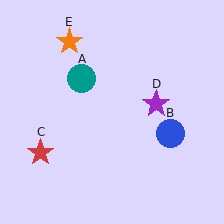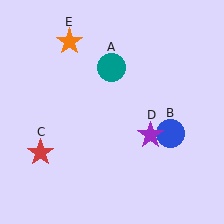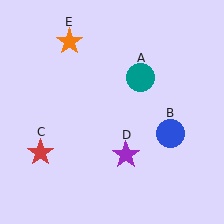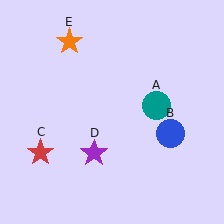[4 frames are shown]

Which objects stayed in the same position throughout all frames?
Blue circle (object B) and red star (object C) and orange star (object E) remained stationary.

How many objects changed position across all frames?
2 objects changed position: teal circle (object A), purple star (object D).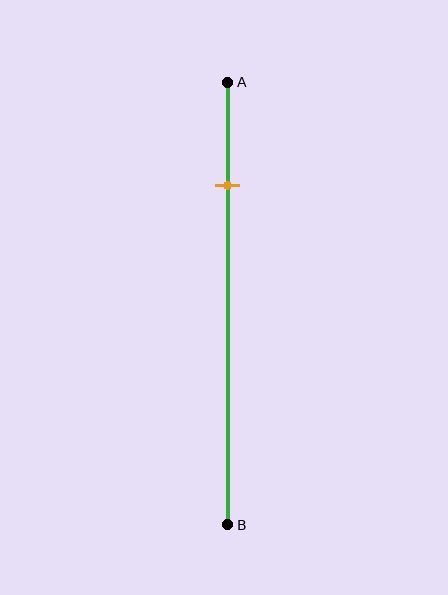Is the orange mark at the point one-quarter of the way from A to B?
Yes, the mark is approximately at the one-quarter point.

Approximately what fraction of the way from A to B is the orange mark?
The orange mark is approximately 25% of the way from A to B.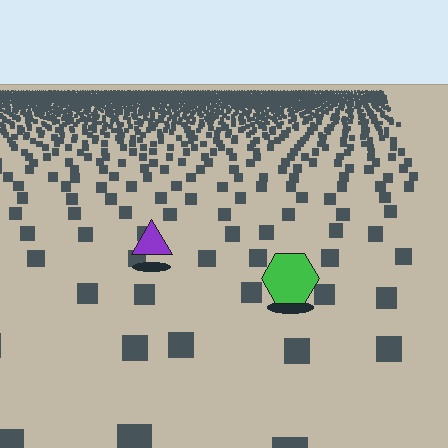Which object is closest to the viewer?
The green hexagon is closest. The texture marks near it are larger and more spread out.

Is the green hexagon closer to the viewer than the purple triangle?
Yes. The green hexagon is closer — you can tell from the texture gradient: the ground texture is coarser near it.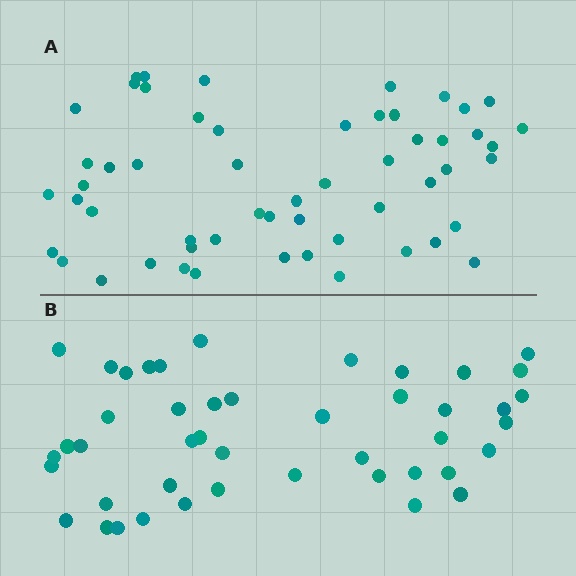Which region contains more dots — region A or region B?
Region A (the top region) has more dots.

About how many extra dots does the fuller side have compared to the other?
Region A has roughly 10 or so more dots than region B.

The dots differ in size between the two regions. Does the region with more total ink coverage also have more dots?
No. Region B has more total ink coverage because its dots are larger, but region A actually contains more individual dots. Total area can be misleading — the number of items is what matters here.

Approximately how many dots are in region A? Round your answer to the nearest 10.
About 60 dots. (The exact count is 55, which rounds to 60.)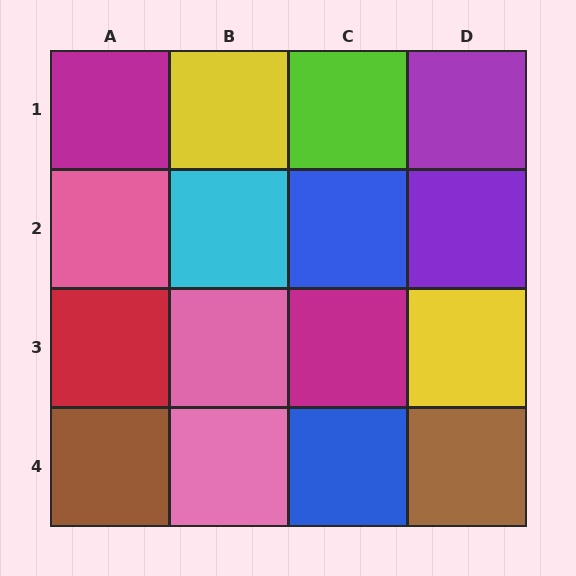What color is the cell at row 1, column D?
Purple.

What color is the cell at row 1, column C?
Lime.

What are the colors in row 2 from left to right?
Pink, cyan, blue, purple.